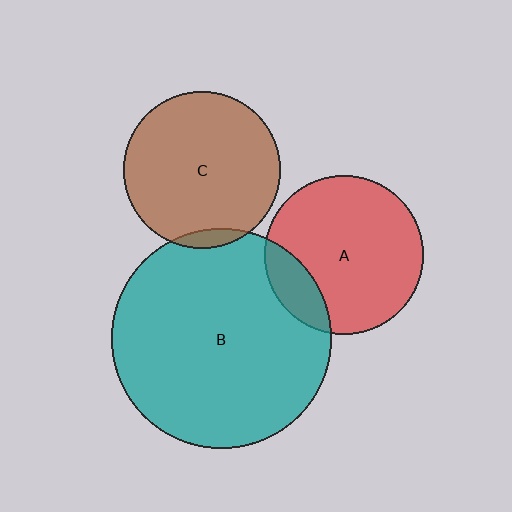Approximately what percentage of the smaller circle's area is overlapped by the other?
Approximately 5%.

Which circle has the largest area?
Circle B (teal).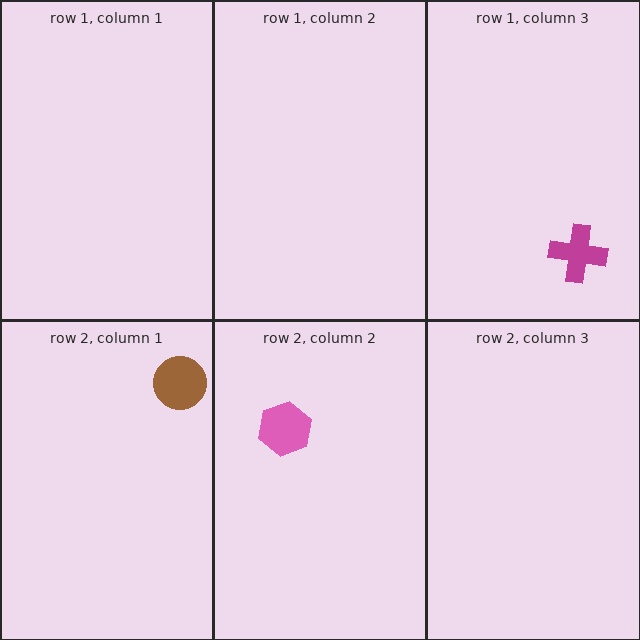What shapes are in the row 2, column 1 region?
The brown circle.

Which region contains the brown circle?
The row 2, column 1 region.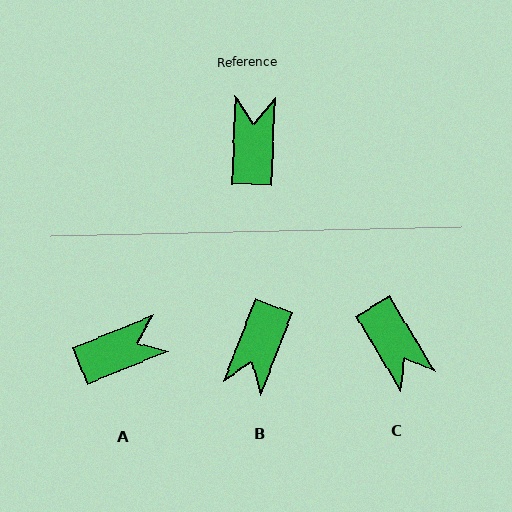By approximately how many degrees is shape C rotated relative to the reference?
Approximately 147 degrees clockwise.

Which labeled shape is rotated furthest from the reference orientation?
B, about 161 degrees away.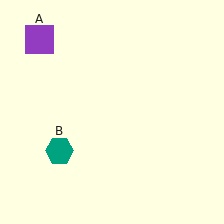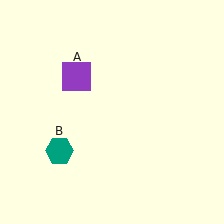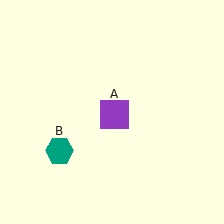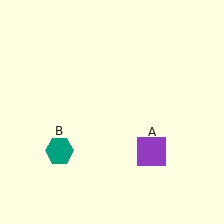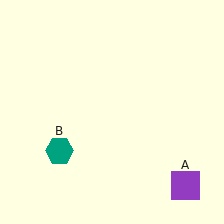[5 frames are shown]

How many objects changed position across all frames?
1 object changed position: purple square (object A).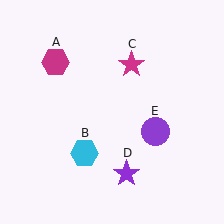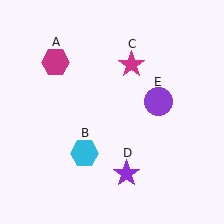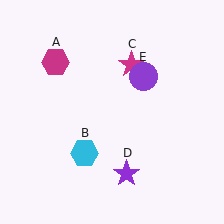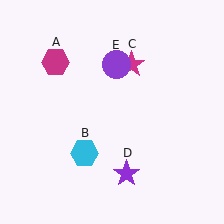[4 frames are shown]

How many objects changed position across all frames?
1 object changed position: purple circle (object E).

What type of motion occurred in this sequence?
The purple circle (object E) rotated counterclockwise around the center of the scene.